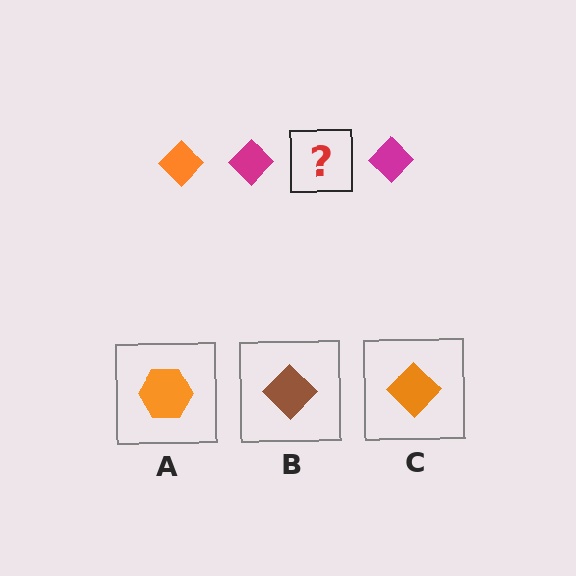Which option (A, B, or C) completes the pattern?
C.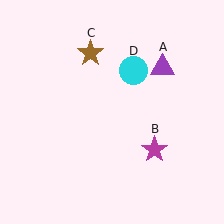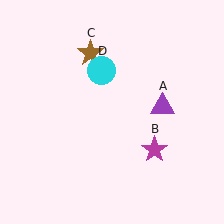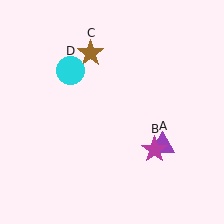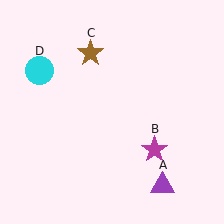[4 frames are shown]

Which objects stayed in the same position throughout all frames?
Magenta star (object B) and brown star (object C) remained stationary.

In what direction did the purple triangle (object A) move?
The purple triangle (object A) moved down.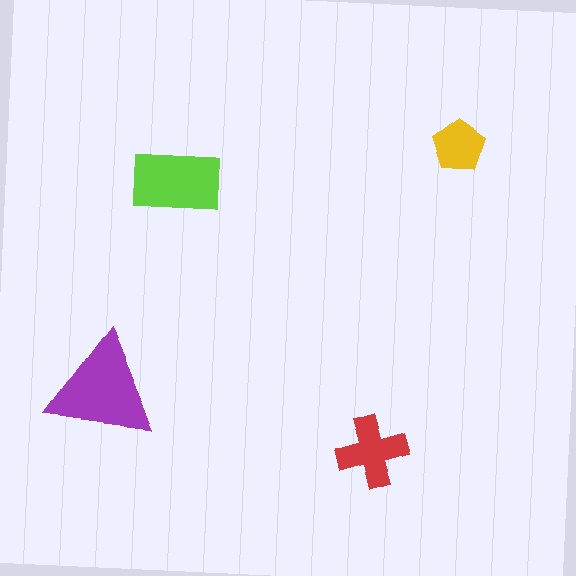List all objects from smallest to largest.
The yellow pentagon, the red cross, the lime rectangle, the purple triangle.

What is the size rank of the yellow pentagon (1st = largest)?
4th.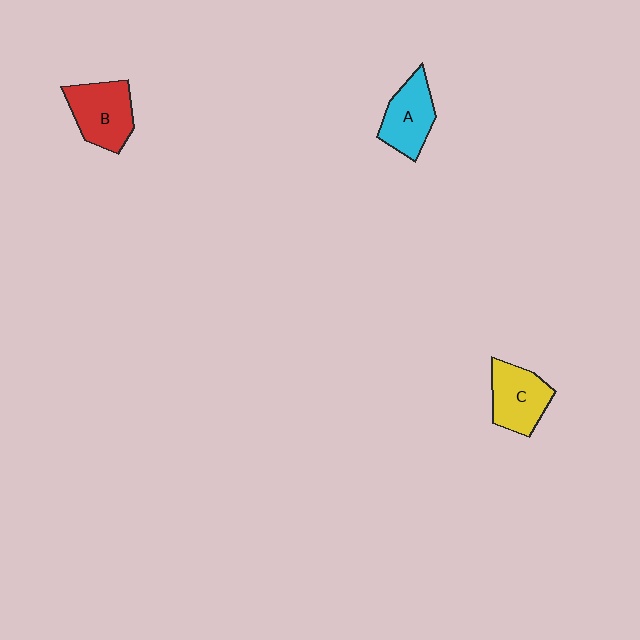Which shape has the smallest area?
Shape A (cyan).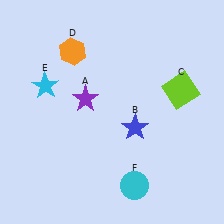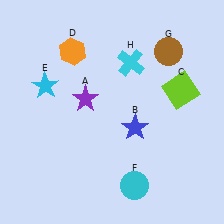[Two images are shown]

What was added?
A brown circle (G), a cyan cross (H) were added in Image 2.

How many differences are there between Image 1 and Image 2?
There are 2 differences between the two images.